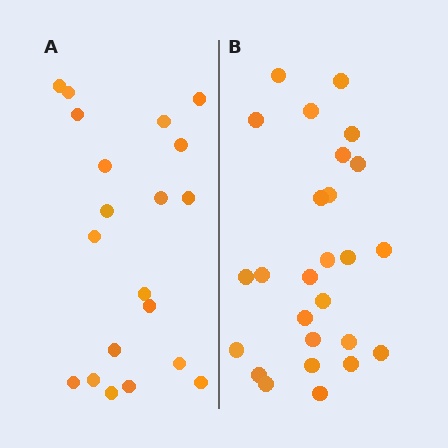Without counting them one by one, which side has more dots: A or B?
Region B (the right region) has more dots.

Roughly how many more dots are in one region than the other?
Region B has about 6 more dots than region A.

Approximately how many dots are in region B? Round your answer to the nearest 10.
About 30 dots. (The exact count is 26, which rounds to 30.)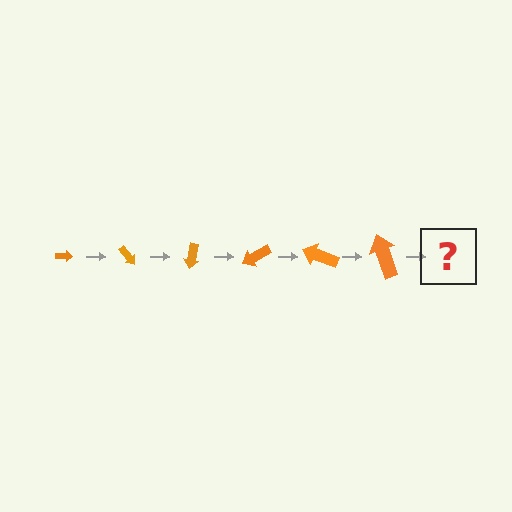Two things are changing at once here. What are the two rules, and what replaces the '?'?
The two rules are that the arrow grows larger each step and it rotates 50 degrees each step. The '?' should be an arrow, larger than the previous one and rotated 300 degrees from the start.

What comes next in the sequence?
The next element should be an arrow, larger than the previous one and rotated 300 degrees from the start.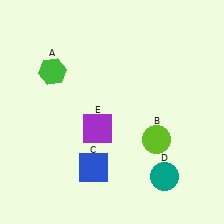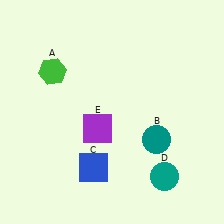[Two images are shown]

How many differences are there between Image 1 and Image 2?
There is 1 difference between the two images.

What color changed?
The circle (B) changed from lime in Image 1 to teal in Image 2.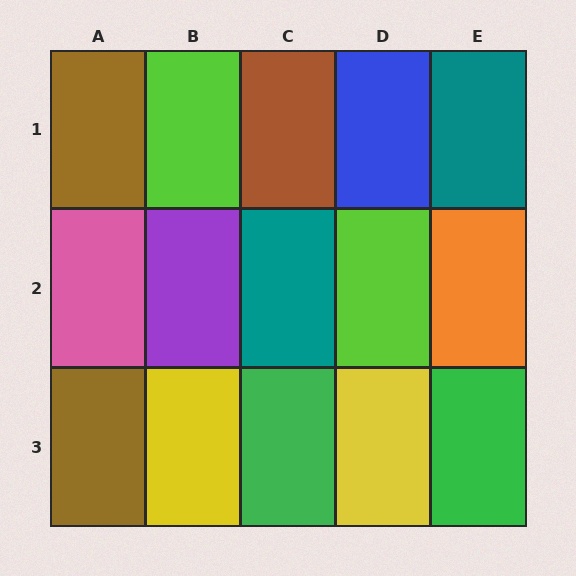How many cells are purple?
1 cell is purple.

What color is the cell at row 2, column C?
Teal.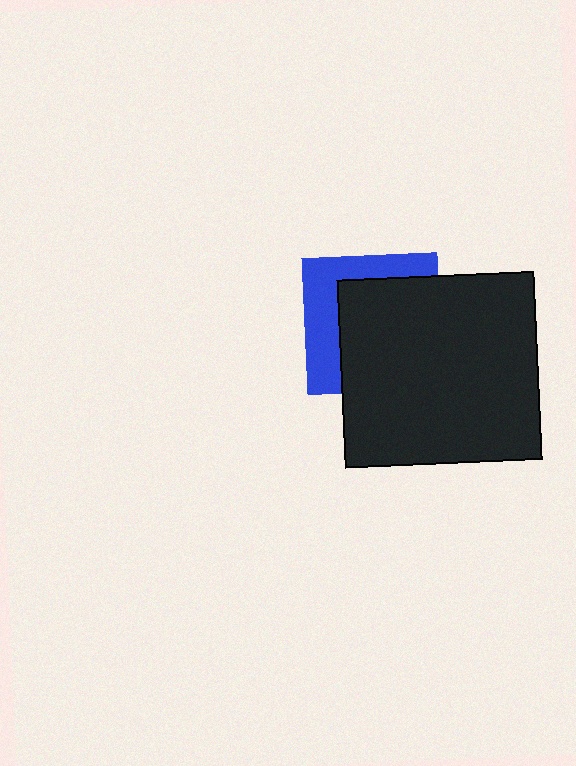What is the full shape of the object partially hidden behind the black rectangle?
The partially hidden object is a blue square.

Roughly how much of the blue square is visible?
A small part of it is visible (roughly 37%).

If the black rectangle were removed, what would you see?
You would see the complete blue square.